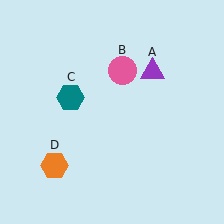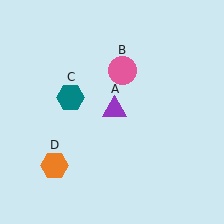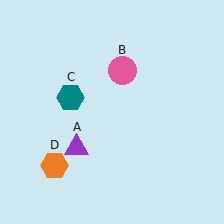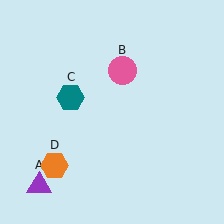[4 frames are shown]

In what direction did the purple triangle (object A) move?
The purple triangle (object A) moved down and to the left.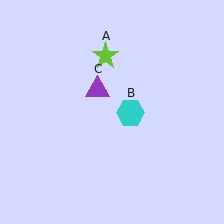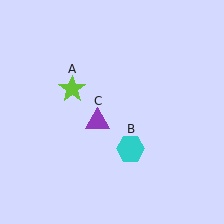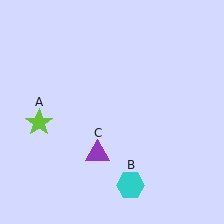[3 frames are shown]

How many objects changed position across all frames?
3 objects changed position: lime star (object A), cyan hexagon (object B), purple triangle (object C).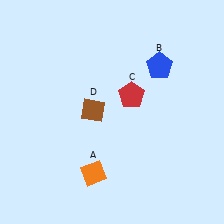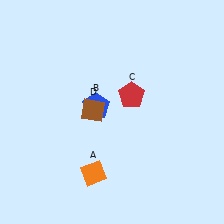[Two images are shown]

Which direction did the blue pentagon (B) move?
The blue pentagon (B) moved left.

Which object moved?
The blue pentagon (B) moved left.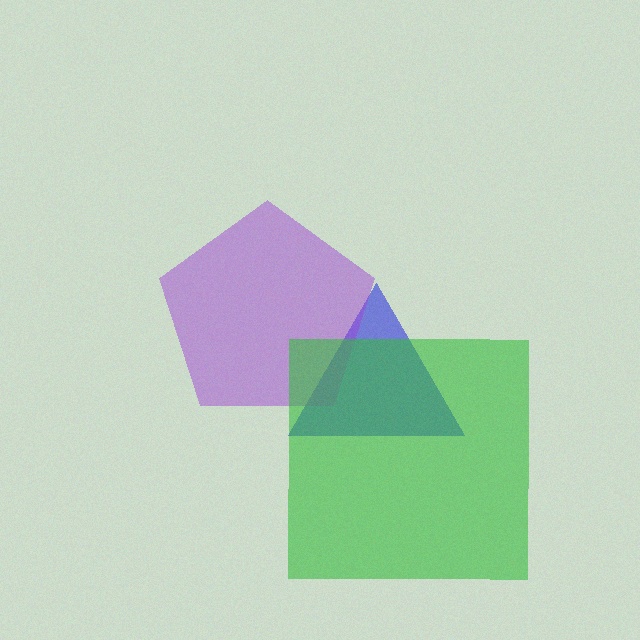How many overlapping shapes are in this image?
There are 3 overlapping shapes in the image.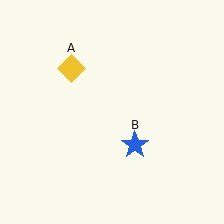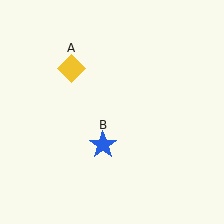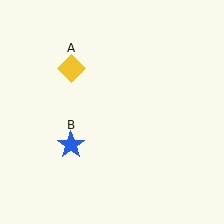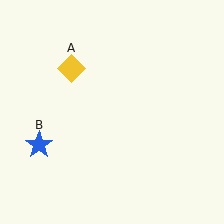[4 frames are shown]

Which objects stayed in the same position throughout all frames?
Yellow diamond (object A) remained stationary.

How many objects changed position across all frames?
1 object changed position: blue star (object B).